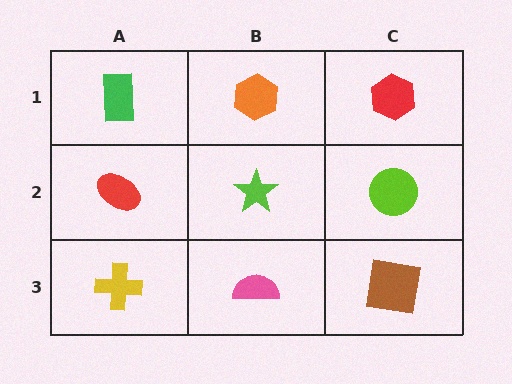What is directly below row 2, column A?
A yellow cross.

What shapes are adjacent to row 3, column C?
A lime circle (row 2, column C), a pink semicircle (row 3, column B).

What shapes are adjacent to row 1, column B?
A lime star (row 2, column B), a green rectangle (row 1, column A), a red hexagon (row 1, column C).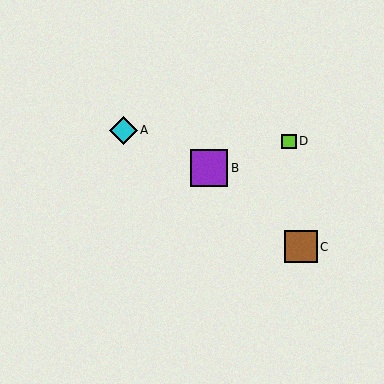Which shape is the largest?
The purple square (labeled B) is the largest.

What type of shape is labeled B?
Shape B is a purple square.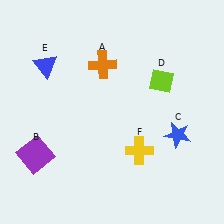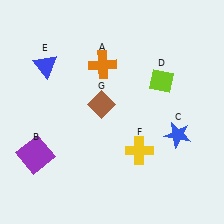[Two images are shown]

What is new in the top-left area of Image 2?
A brown diamond (G) was added in the top-left area of Image 2.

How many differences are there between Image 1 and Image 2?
There is 1 difference between the two images.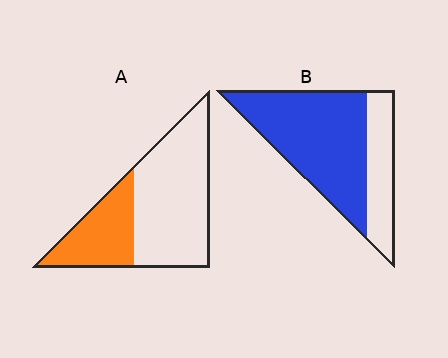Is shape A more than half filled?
No.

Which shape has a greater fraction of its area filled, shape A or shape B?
Shape B.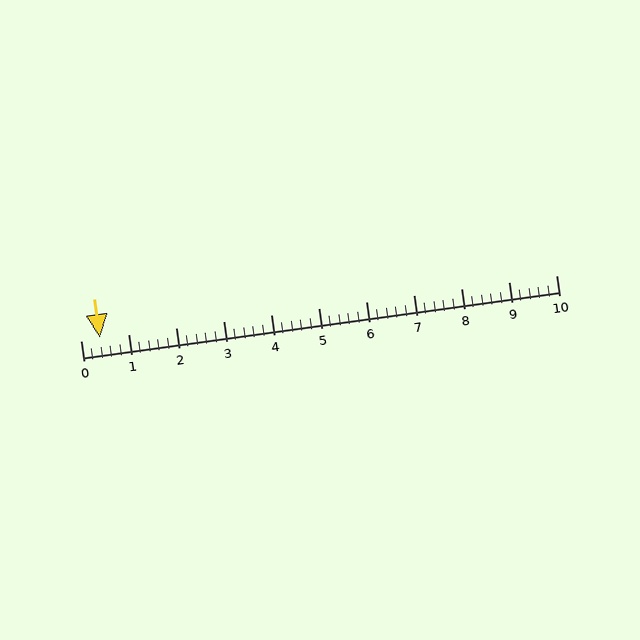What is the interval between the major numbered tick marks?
The major tick marks are spaced 1 units apart.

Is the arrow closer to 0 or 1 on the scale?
The arrow is closer to 0.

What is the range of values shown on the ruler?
The ruler shows values from 0 to 10.